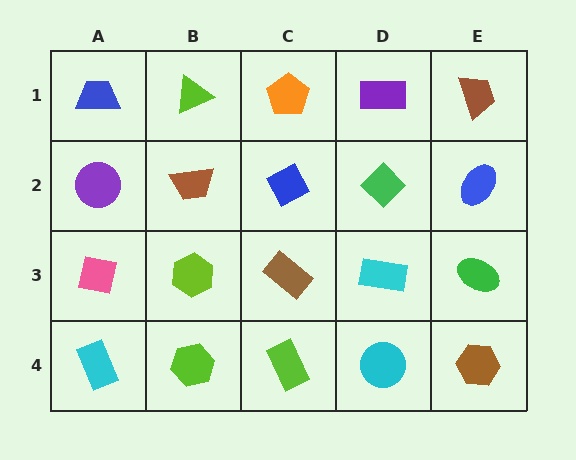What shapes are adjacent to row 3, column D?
A green diamond (row 2, column D), a cyan circle (row 4, column D), a brown rectangle (row 3, column C), a green ellipse (row 3, column E).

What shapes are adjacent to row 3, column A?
A purple circle (row 2, column A), a cyan rectangle (row 4, column A), a lime hexagon (row 3, column B).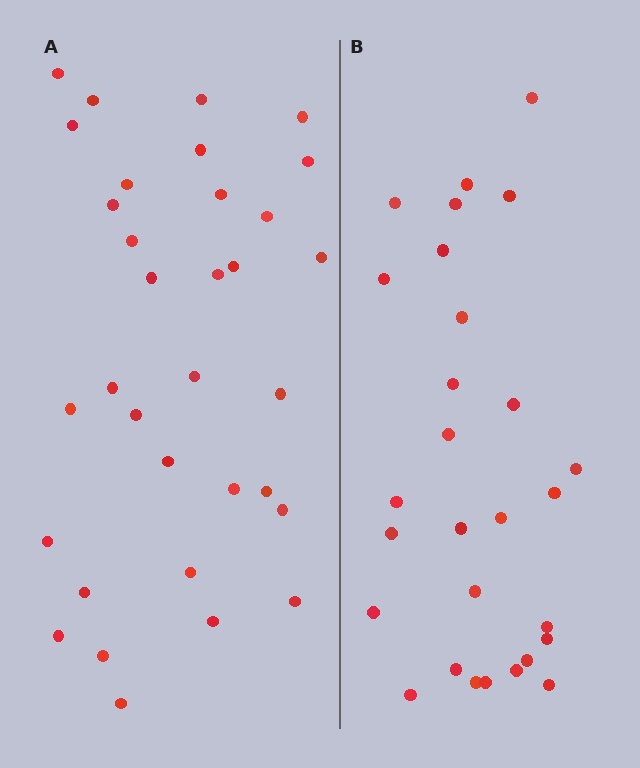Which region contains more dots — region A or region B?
Region A (the left region) has more dots.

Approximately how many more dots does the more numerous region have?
Region A has about 5 more dots than region B.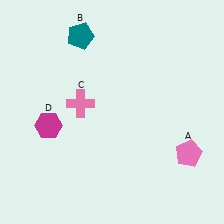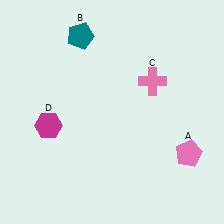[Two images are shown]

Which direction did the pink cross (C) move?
The pink cross (C) moved right.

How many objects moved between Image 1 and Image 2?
1 object moved between the two images.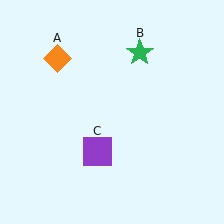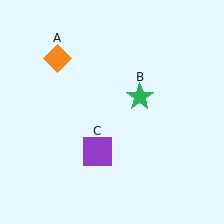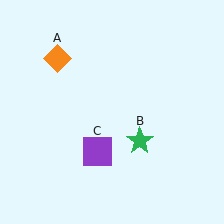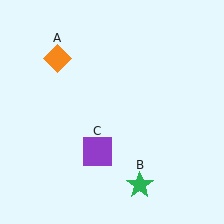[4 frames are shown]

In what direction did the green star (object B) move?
The green star (object B) moved down.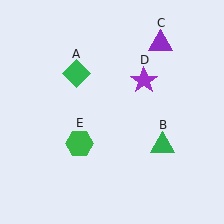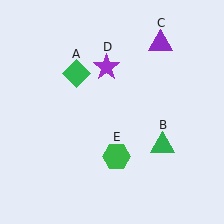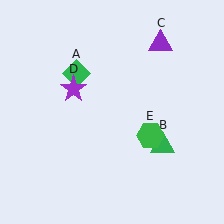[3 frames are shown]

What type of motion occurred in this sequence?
The purple star (object D), green hexagon (object E) rotated counterclockwise around the center of the scene.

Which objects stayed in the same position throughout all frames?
Green diamond (object A) and green triangle (object B) and purple triangle (object C) remained stationary.